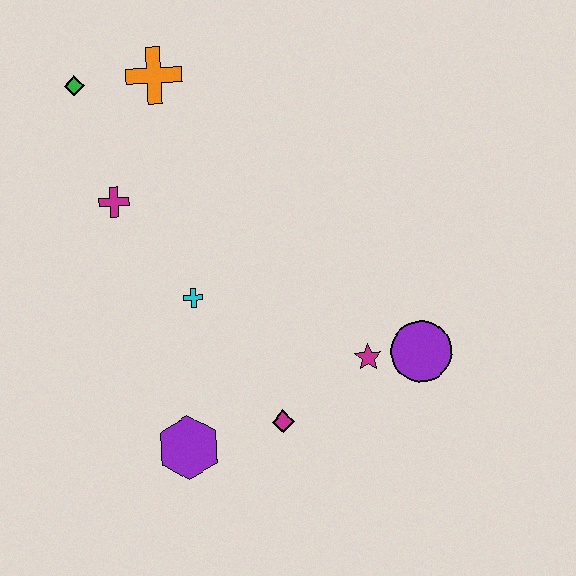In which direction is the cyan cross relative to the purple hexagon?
The cyan cross is above the purple hexagon.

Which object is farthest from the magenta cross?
The purple circle is farthest from the magenta cross.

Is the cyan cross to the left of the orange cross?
No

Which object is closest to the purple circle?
The magenta star is closest to the purple circle.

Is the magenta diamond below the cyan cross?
Yes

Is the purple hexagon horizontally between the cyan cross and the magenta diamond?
No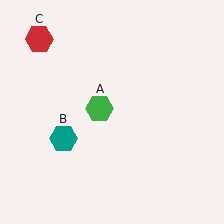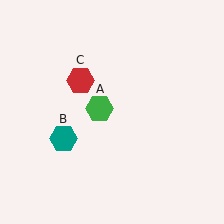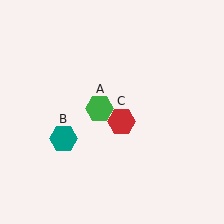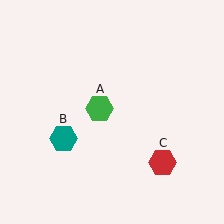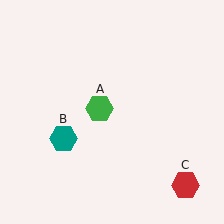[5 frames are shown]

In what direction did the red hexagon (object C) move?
The red hexagon (object C) moved down and to the right.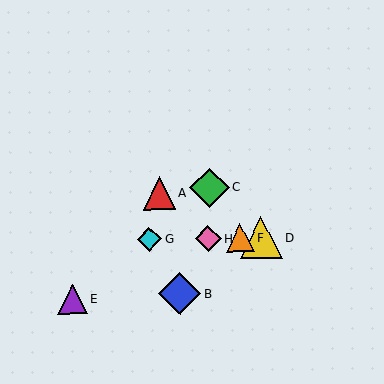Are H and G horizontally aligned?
Yes, both are at y≈238.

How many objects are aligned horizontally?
4 objects (D, F, G, H) are aligned horizontally.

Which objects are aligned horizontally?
Objects D, F, G, H are aligned horizontally.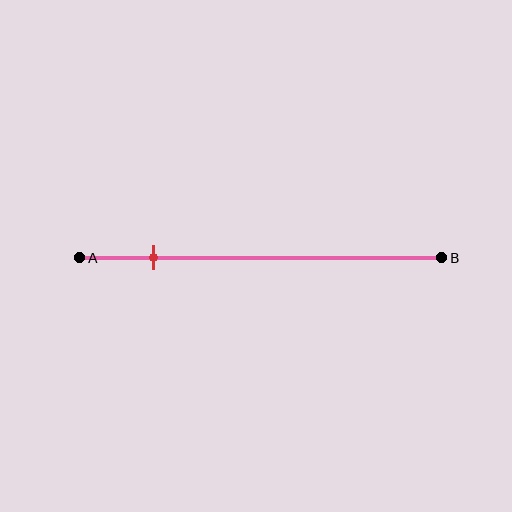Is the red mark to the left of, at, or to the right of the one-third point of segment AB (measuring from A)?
The red mark is to the left of the one-third point of segment AB.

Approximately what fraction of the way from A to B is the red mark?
The red mark is approximately 20% of the way from A to B.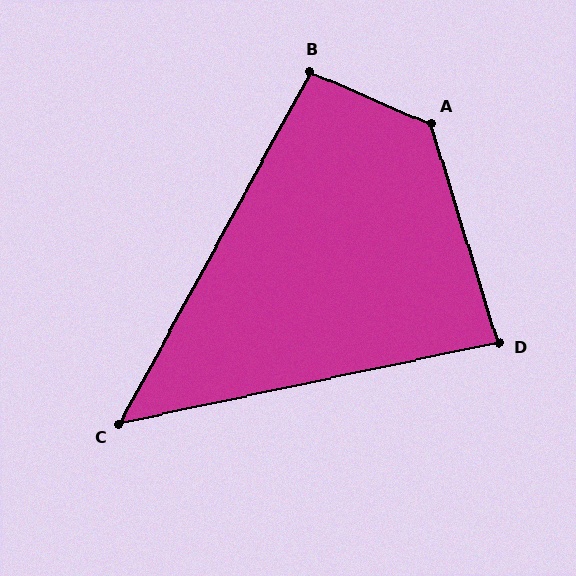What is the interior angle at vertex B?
Approximately 95 degrees (approximately right).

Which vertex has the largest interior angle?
A, at approximately 131 degrees.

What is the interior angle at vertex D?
Approximately 85 degrees (approximately right).